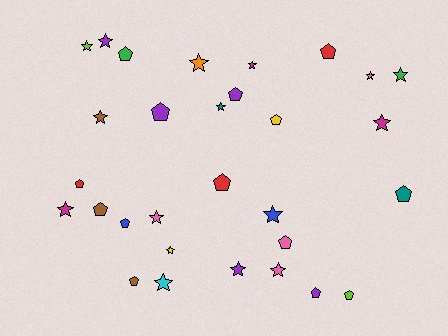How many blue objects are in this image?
There are 2 blue objects.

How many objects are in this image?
There are 30 objects.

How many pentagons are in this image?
There are 14 pentagons.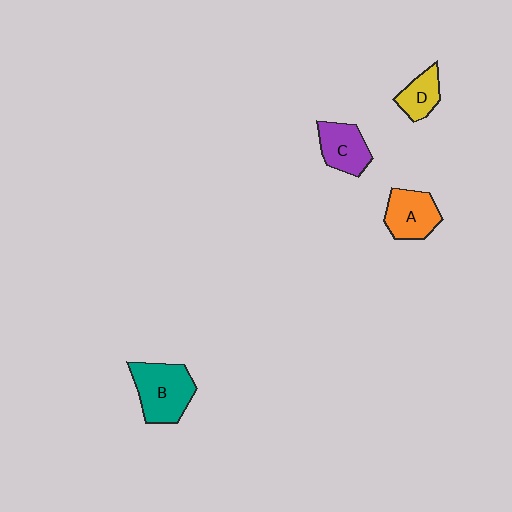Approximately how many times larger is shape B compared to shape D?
Approximately 1.9 times.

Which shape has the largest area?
Shape B (teal).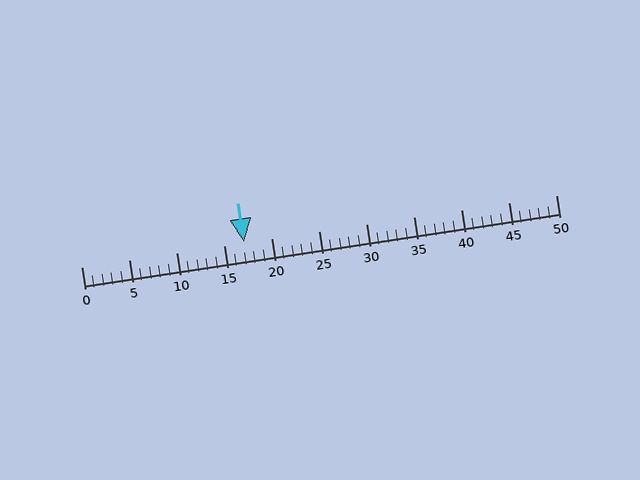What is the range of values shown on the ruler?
The ruler shows values from 0 to 50.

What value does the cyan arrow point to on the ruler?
The cyan arrow points to approximately 17.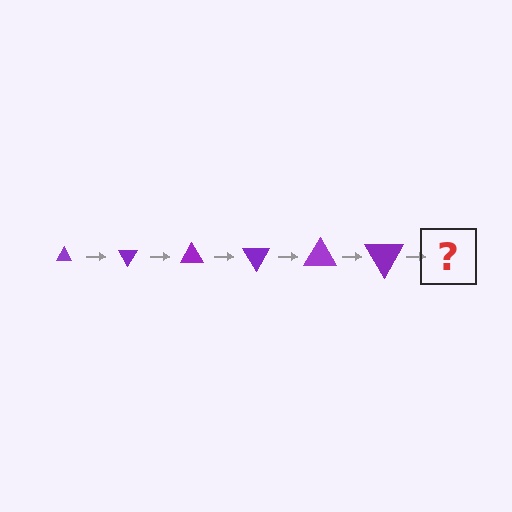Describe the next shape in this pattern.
It should be a triangle, larger than the previous one and rotated 360 degrees from the start.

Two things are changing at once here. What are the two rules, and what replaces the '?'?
The two rules are that the triangle grows larger each step and it rotates 60 degrees each step. The '?' should be a triangle, larger than the previous one and rotated 360 degrees from the start.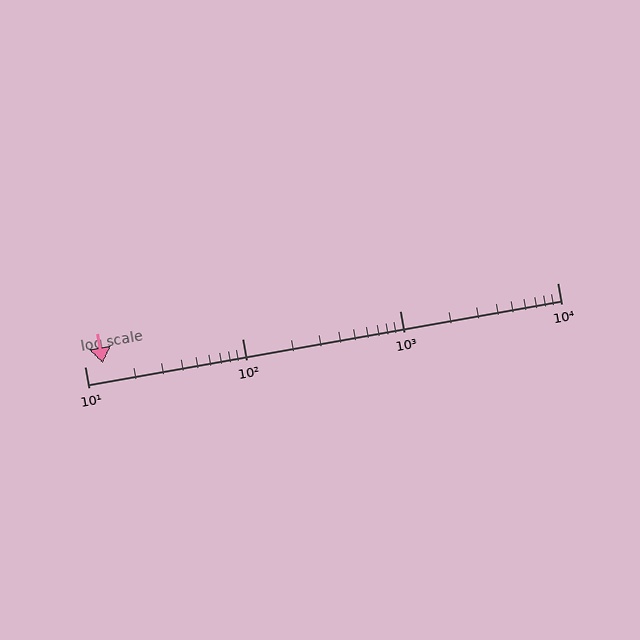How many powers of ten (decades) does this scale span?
The scale spans 3 decades, from 10 to 10000.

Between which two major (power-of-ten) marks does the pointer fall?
The pointer is between 10 and 100.